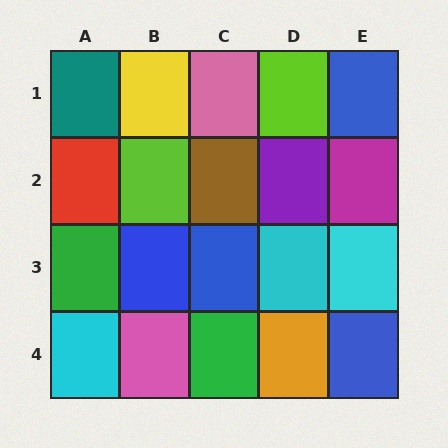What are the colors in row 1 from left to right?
Teal, yellow, pink, lime, blue.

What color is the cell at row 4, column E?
Blue.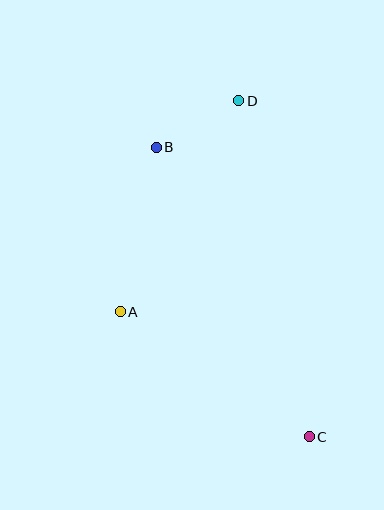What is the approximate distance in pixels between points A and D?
The distance between A and D is approximately 242 pixels.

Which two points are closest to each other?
Points B and D are closest to each other.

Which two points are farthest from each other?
Points C and D are farthest from each other.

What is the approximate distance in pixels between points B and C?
The distance between B and C is approximately 328 pixels.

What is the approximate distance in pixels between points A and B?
The distance between A and B is approximately 169 pixels.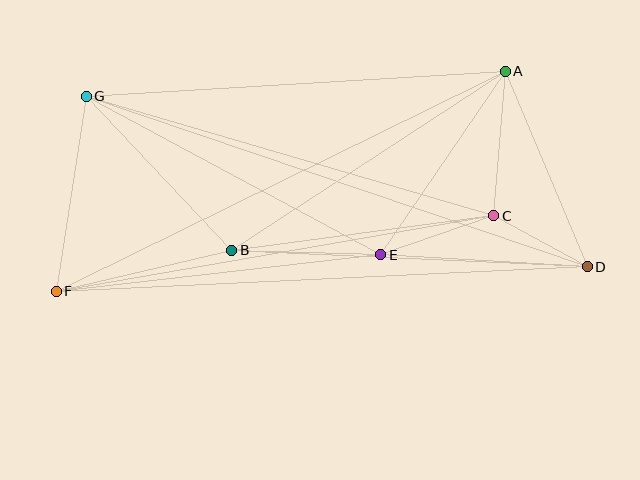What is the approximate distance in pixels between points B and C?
The distance between B and C is approximately 264 pixels.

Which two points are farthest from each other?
Points D and F are farthest from each other.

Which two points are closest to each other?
Points C and D are closest to each other.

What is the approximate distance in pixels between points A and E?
The distance between A and E is approximately 222 pixels.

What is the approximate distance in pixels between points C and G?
The distance between C and G is approximately 424 pixels.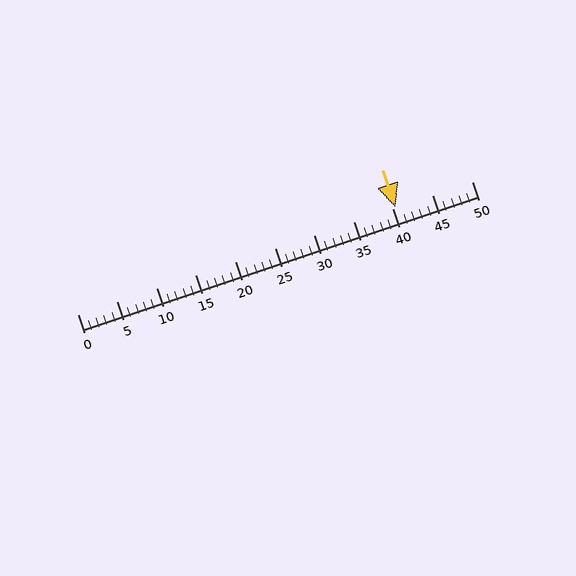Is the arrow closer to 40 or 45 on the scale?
The arrow is closer to 40.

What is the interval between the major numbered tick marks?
The major tick marks are spaced 5 units apart.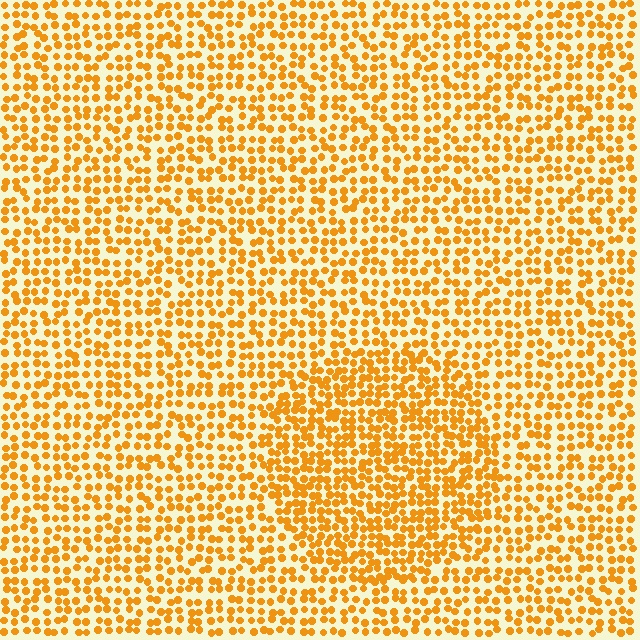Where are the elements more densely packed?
The elements are more densely packed inside the circle boundary.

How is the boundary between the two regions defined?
The boundary is defined by a change in element density (approximately 1.5x ratio). All elements are the same color, size, and shape.